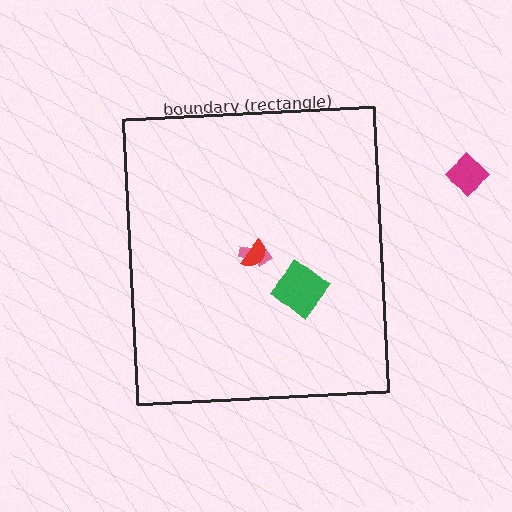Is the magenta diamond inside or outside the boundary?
Outside.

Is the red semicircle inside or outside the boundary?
Inside.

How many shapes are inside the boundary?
3 inside, 1 outside.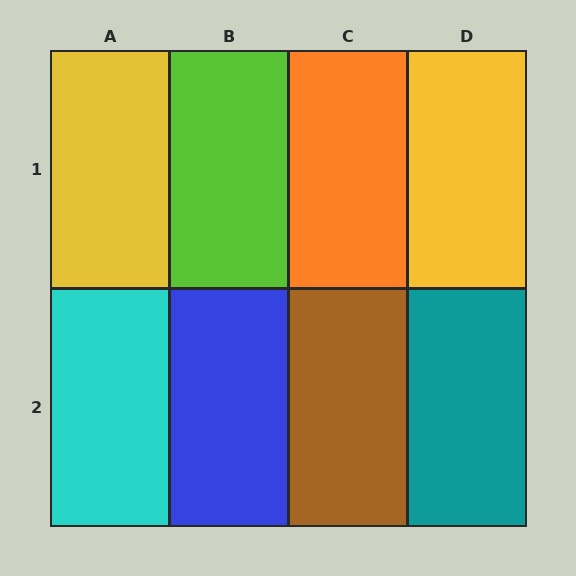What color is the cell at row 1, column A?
Yellow.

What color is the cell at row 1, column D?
Yellow.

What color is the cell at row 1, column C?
Orange.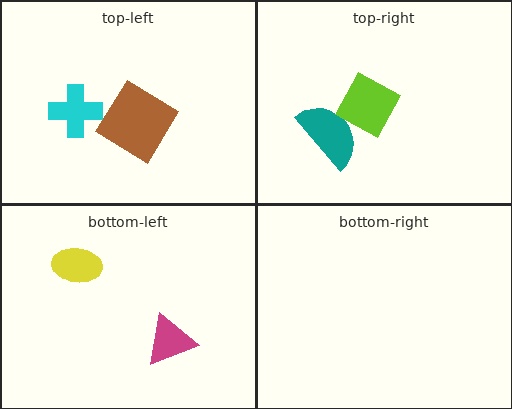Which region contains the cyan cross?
The top-left region.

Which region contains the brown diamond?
The top-left region.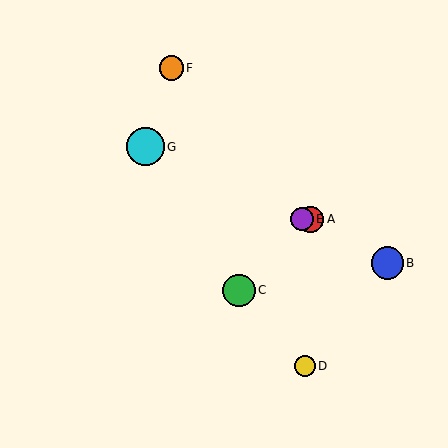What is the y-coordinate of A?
Object A is at y≈219.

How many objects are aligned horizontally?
2 objects (A, E) are aligned horizontally.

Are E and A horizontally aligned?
Yes, both are at y≈219.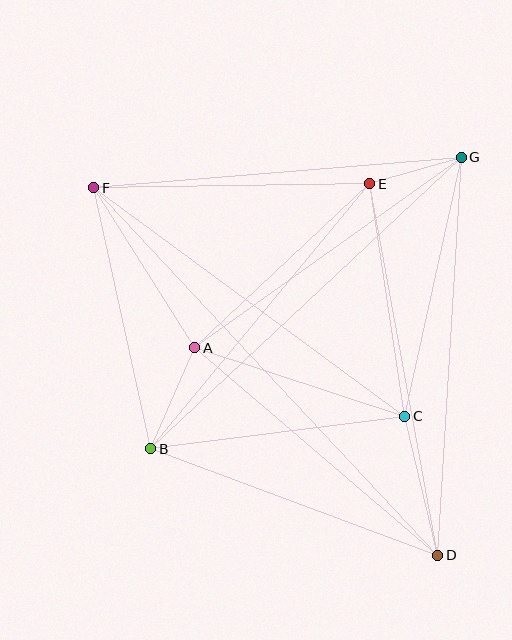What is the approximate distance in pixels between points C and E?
The distance between C and E is approximately 235 pixels.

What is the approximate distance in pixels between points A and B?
The distance between A and B is approximately 110 pixels.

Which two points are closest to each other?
Points E and G are closest to each other.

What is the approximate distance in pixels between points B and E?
The distance between B and E is approximately 344 pixels.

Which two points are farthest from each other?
Points D and F are farthest from each other.